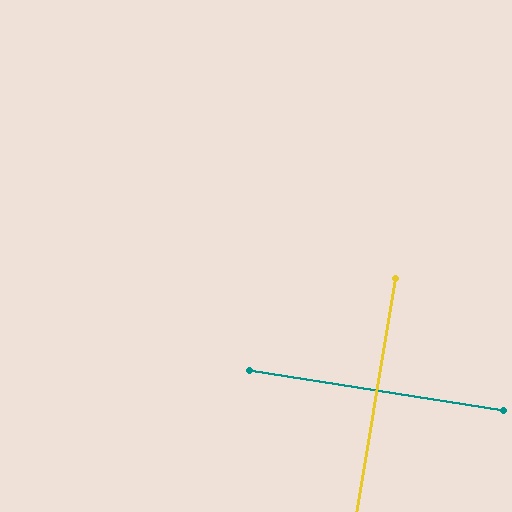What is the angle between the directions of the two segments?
Approximately 89 degrees.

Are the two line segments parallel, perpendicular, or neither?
Perpendicular — they meet at approximately 89°.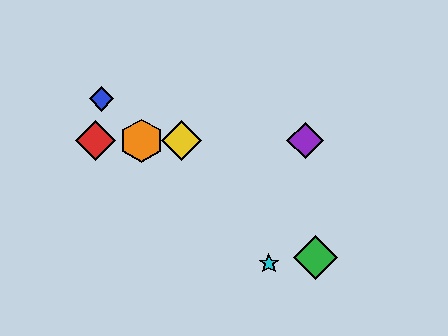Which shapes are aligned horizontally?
The red diamond, the yellow diamond, the purple diamond, the orange hexagon are aligned horizontally.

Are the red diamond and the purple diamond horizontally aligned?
Yes, both are at y≈141.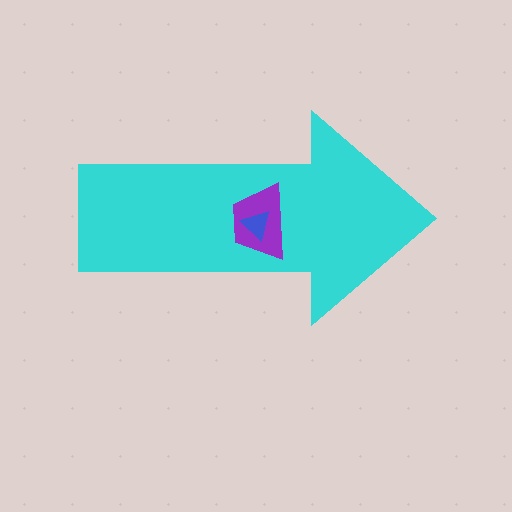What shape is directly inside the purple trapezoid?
The blue triangle.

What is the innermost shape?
The blue triangle.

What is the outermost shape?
The cyan arrow.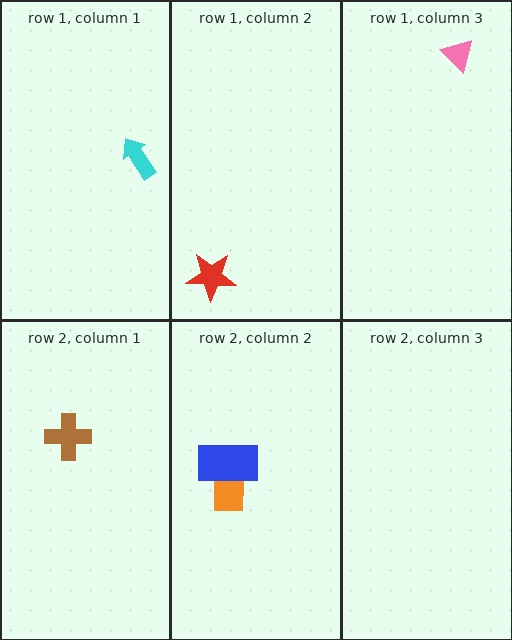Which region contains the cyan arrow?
The row 1, column 1 region.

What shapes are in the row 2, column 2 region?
The blue rectangle, the orange square.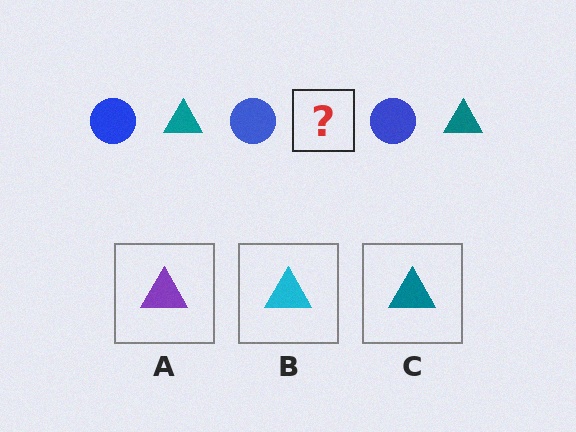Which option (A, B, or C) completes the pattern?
C.